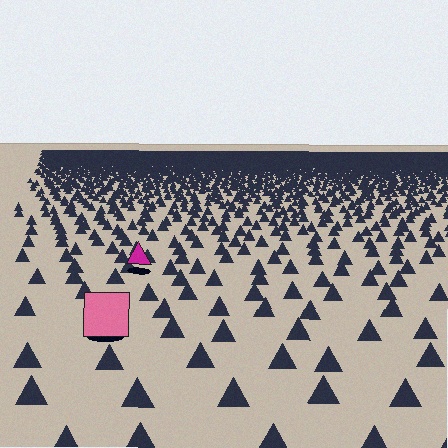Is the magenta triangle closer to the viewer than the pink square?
No. The pink square is closer — you can tell from the texture gradient: the ground texture is coarser near it.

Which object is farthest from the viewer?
The magenta triangle is farthest from the viewer. It appears smaller and the ground texture around it is denser.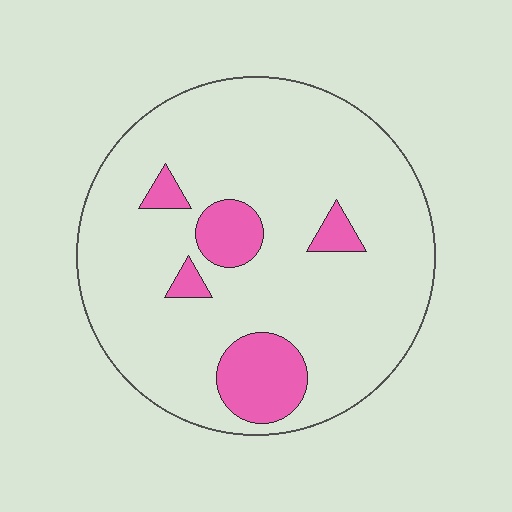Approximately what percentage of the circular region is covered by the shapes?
Approximately 15%.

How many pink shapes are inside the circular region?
5.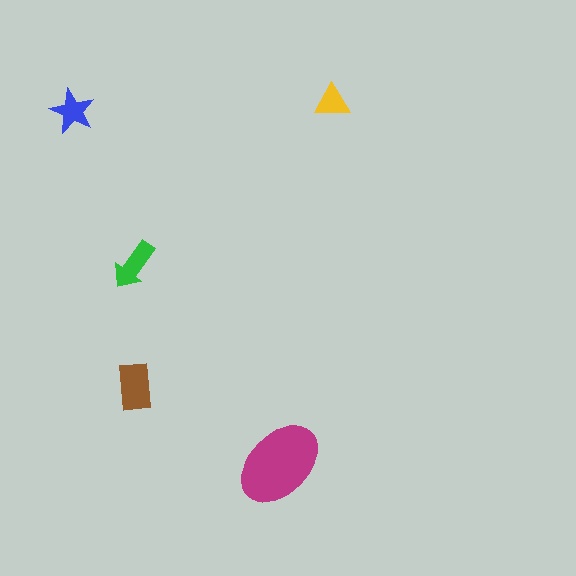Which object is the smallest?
The yellow triangle.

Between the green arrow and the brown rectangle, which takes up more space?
The brown rectangle.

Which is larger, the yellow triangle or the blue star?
The blue star.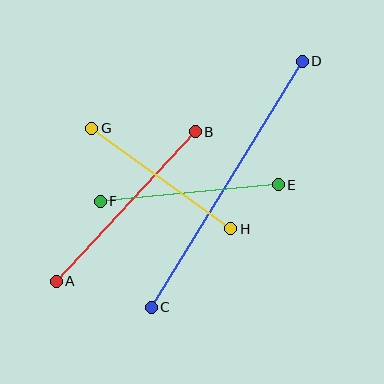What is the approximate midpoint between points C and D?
The midpoint is at approximately (227, 184) pixels.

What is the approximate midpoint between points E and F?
The midpoint is at approximately (189, 193) pixels.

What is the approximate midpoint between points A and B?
The midpoint is at approximately (126, 207) pixels.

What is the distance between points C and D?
The distance is approximately 289 pixels.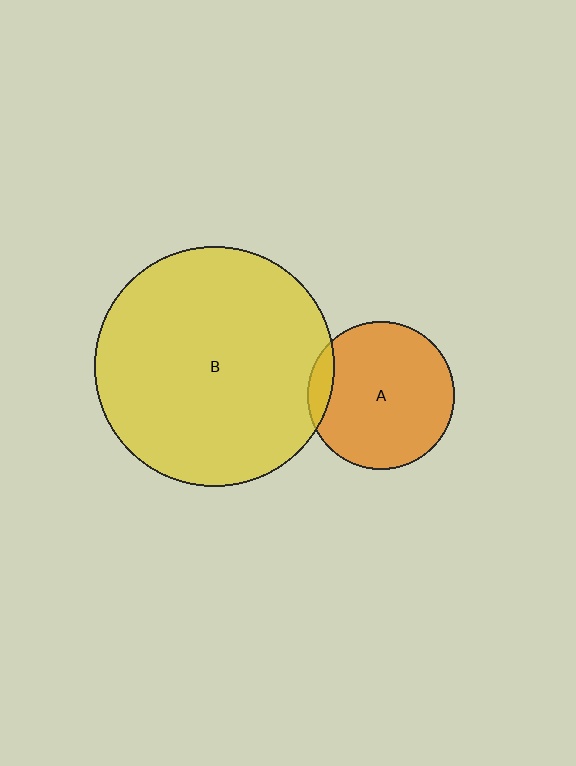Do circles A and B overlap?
Yes.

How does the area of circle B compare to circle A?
Approximately 2.7 times.